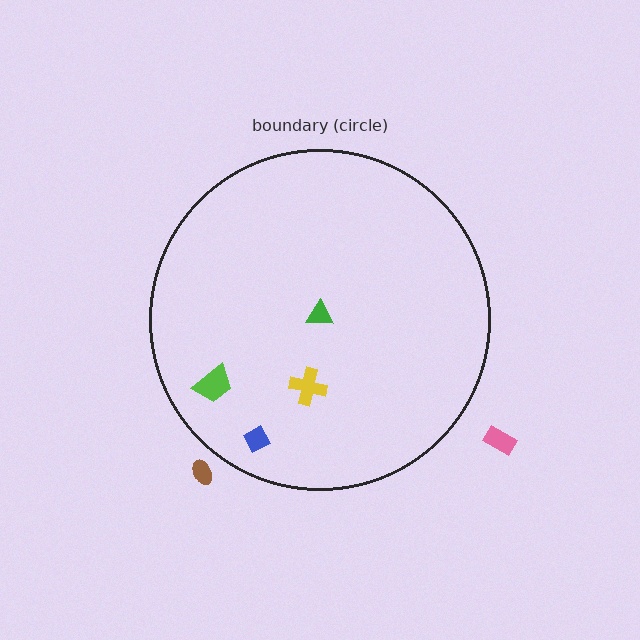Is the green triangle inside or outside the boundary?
Inside.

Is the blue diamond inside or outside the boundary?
Inside.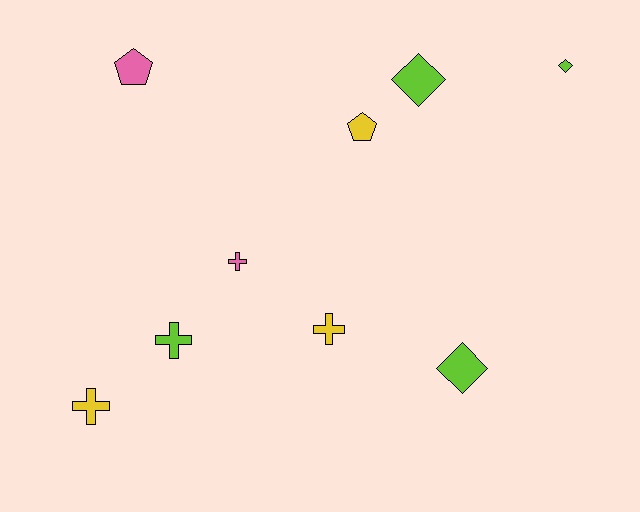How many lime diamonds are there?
There are 3 lime diamonds.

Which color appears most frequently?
Lime, with 4 objects.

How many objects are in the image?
There are 9 objects.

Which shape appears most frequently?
Cross, with 4 objects.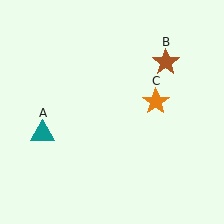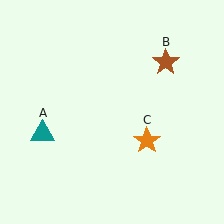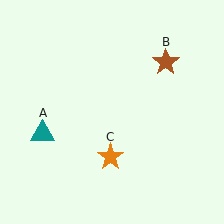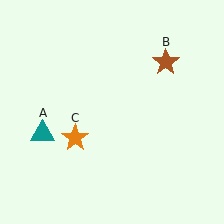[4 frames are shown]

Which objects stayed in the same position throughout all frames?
Teal triangle (object A) and brown star (object B) remained stationary.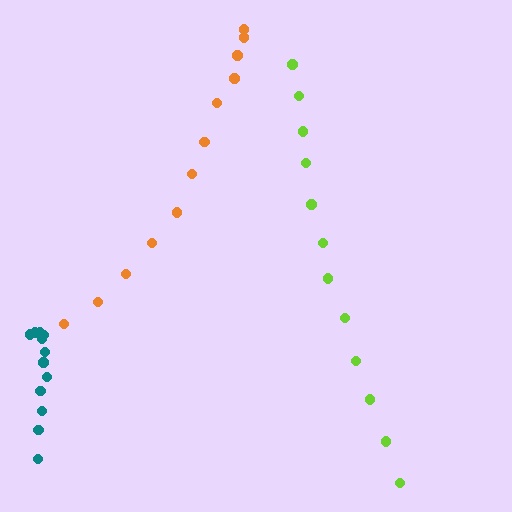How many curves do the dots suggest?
There are 3 distinct paths.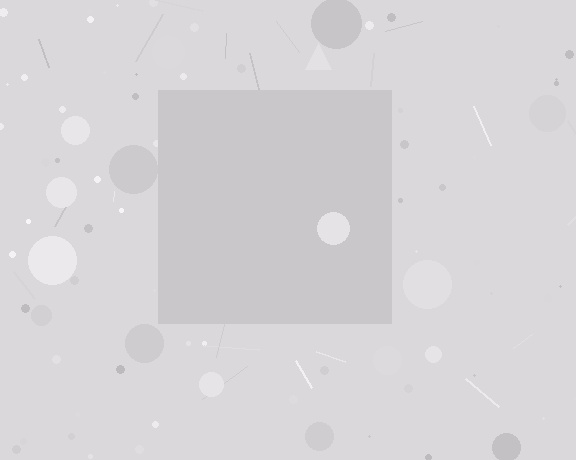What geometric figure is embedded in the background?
A square is embedded in the background.